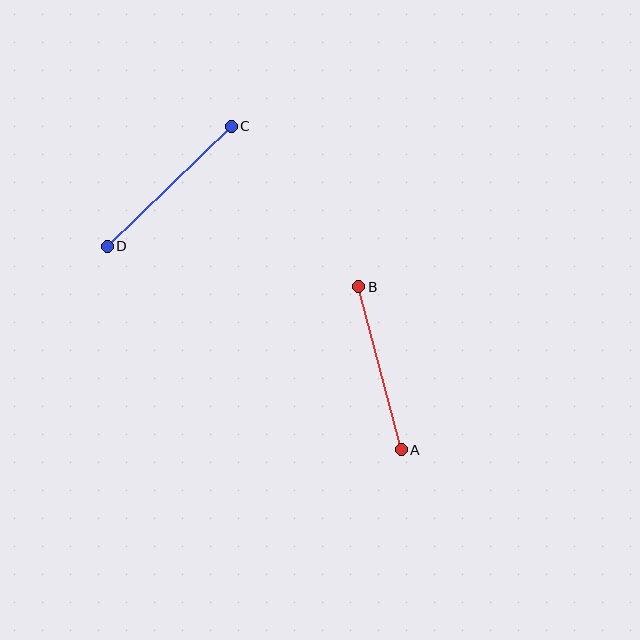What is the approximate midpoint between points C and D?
The midpoint is at approximately (169, 186) pixels.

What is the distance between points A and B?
The distance is approximately 168 pixels.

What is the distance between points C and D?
The distance is approximately 172 pixels.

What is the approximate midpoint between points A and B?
The midpoint is at approximately (380, 368) pixels.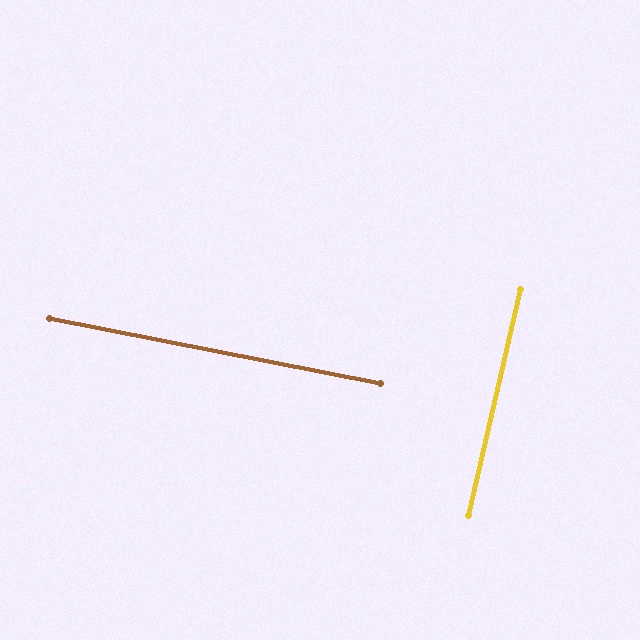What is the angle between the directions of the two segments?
Approximately 88 degrees.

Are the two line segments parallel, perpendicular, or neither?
Perpendicular — they meet at approximately 88°.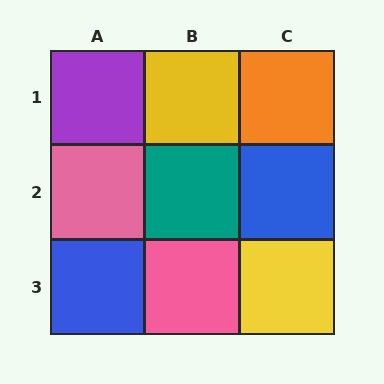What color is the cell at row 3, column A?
Blue.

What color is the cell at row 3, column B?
Pink.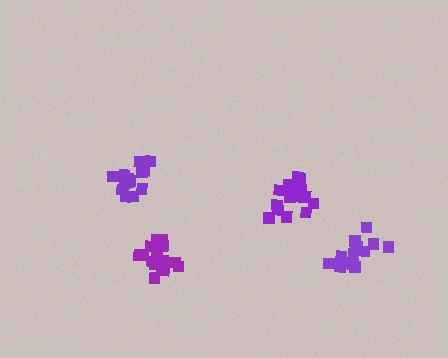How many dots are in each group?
Group 1: 19 dots, Group 2: 17 dots, Group 3: 19 dots, Group 4: 14 dots (69 total).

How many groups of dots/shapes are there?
There are 4 groups.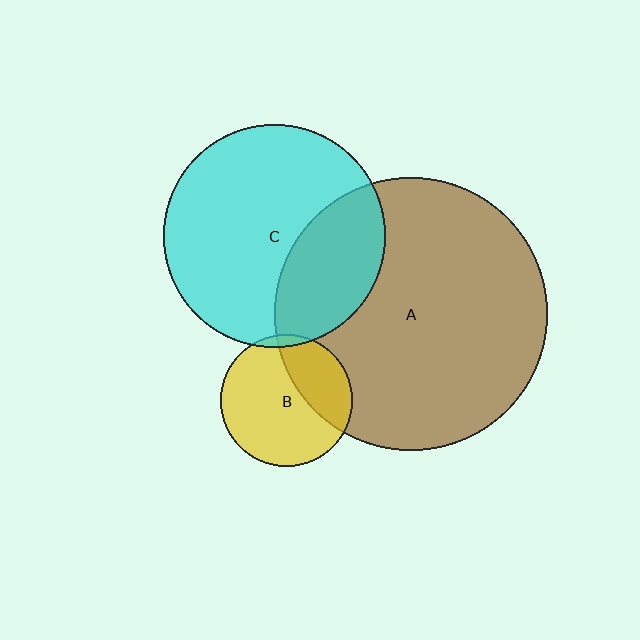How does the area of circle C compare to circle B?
Approximately 2.8 times.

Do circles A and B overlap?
Yes.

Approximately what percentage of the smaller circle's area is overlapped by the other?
Approximately 30%.